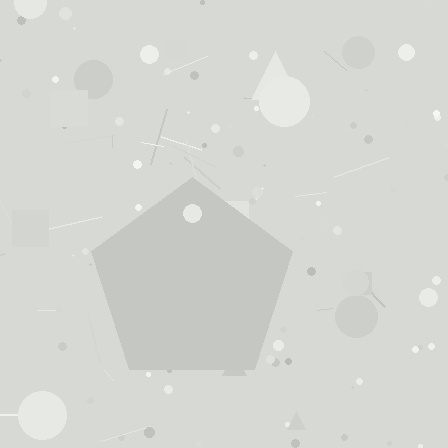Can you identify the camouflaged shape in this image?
The camouflaged shape is a pentagon.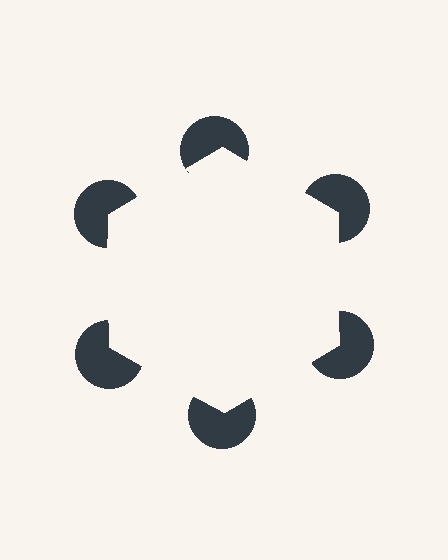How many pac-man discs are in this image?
There are 6 — one at each vertex of the illusory hexagon.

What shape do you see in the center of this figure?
An illusory hexagon — its edges are inferred from the aligned wedge cuts in the pac-man discs, not physically drawn.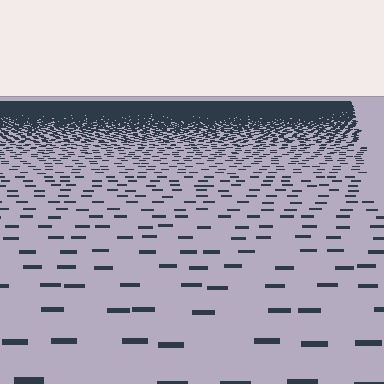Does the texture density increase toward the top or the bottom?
Density increases toward the top.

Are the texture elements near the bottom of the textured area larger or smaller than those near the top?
Larger. Near the bottom, elements are closer to the viewer and appear at a bigger on-screen size.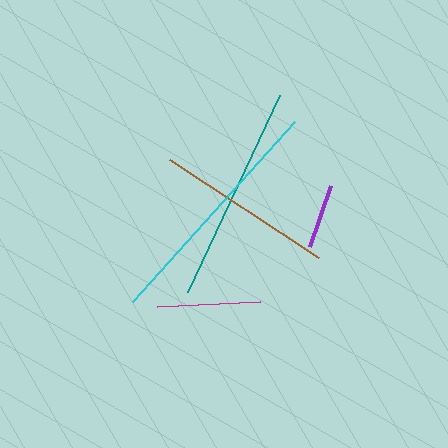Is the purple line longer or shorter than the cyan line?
The cyan line is longer than the purple line.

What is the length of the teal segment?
The teal segment is approximately 217 pixels long.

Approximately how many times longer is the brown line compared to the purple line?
The brown line is approximately 2.8 times the length of the purple line.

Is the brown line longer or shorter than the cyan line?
The cyan line is longer than the brown line.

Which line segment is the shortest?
The purple line is the shortest at approximately 64 pixels.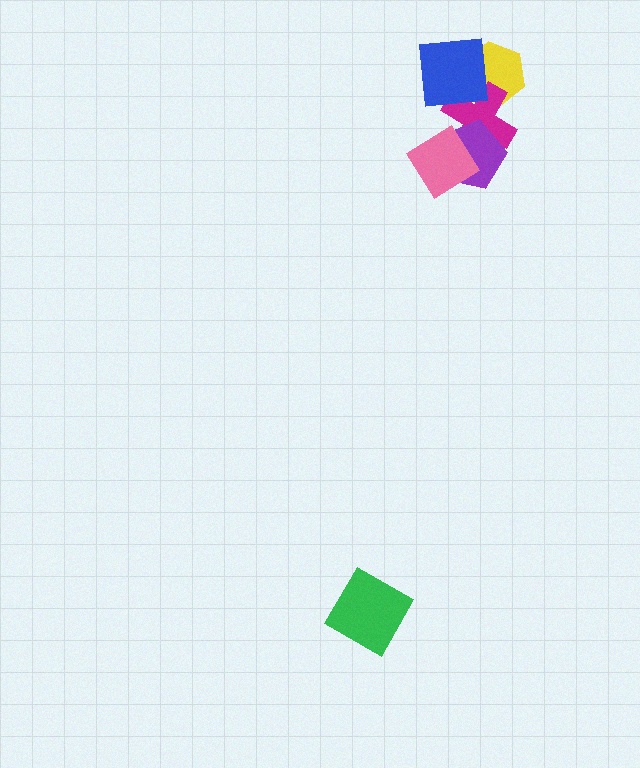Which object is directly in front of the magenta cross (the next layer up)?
The purple pentagon is directly in front of the magenta cross.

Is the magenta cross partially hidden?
Yes, it is partially covered by another shape.